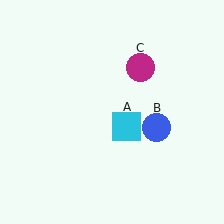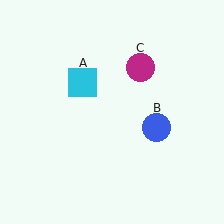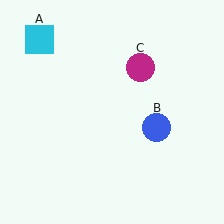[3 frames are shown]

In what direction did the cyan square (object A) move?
The cyan square (object A) moved up and to the left.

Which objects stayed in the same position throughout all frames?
Blue circle (object B) and magenta circle (object C) remained stationary.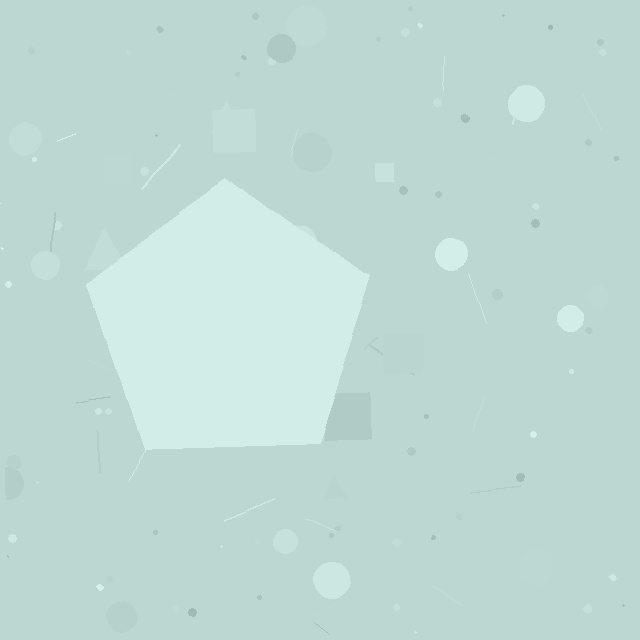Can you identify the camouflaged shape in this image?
The camouflaged shape is a pentagon.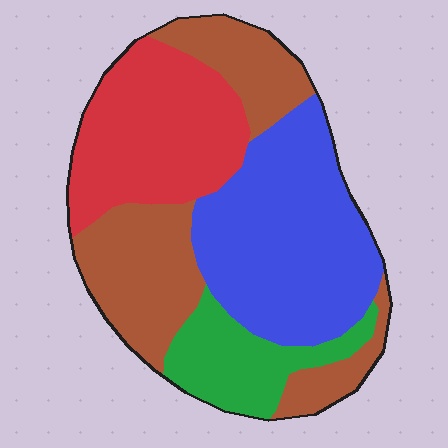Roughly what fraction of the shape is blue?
Blue covers around 30% of the shape.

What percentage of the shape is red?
Red takes up about one quarter (1/4) of the shape.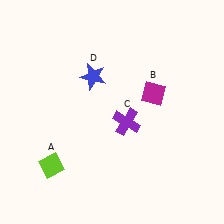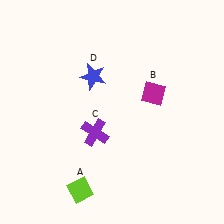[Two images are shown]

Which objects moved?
The objects that moved are: the lime diamond (A), the purple cross (C).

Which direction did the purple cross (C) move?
The purple cross (C) moved left.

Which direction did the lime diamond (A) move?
The lime diamond (A) moved right.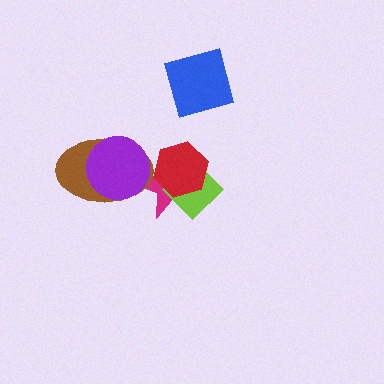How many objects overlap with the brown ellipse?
2 objects overlap with the brown ellipse.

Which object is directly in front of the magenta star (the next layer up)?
The lime diamond is directly in front of the magenta star.